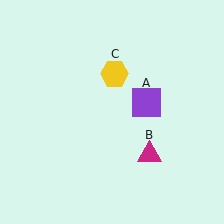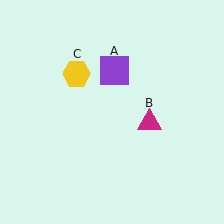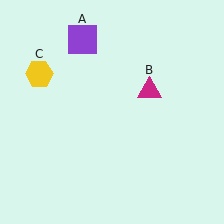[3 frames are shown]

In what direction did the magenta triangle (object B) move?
The magenta triangle (object B) moved up.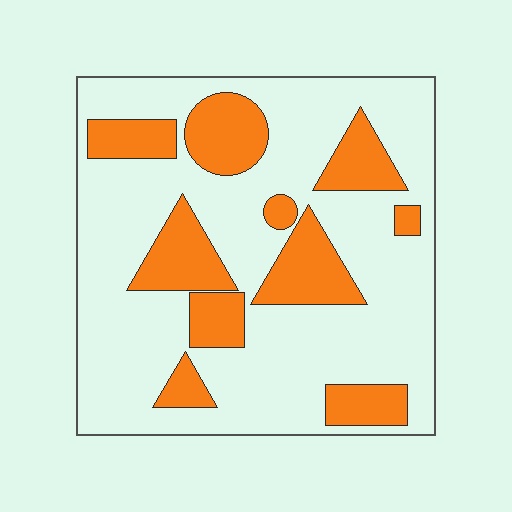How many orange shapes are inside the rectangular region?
10.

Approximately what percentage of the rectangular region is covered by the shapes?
Approximately 25%.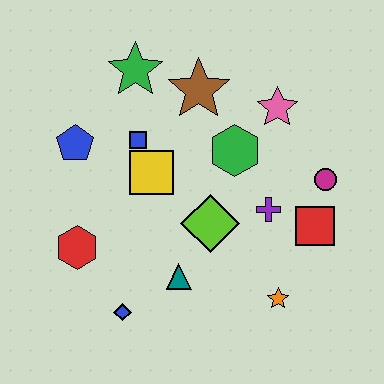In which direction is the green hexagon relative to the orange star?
The green hexagon is above the orange star.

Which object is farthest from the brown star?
The blue diamond is farthest from the brown star.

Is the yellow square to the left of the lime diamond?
Yes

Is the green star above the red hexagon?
Yes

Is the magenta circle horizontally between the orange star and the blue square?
No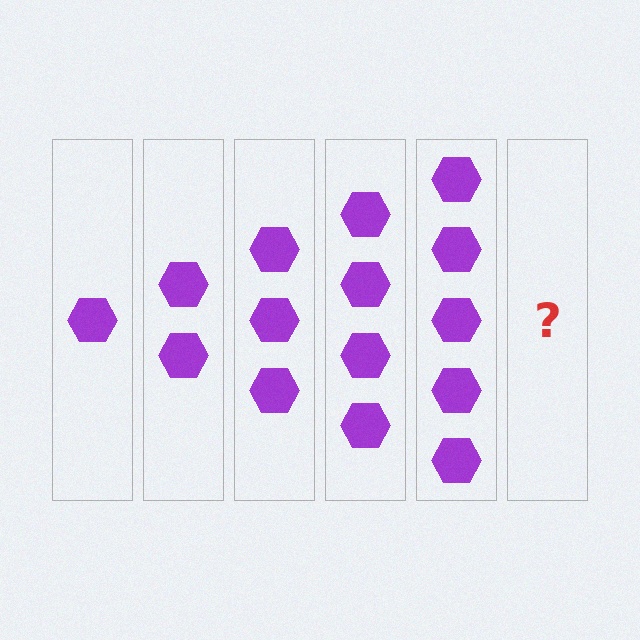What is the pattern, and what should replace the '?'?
The pattern is that each step adds one more hexagon. The '?' should be 6 hexagons.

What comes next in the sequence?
The next element should be 6 hexagons.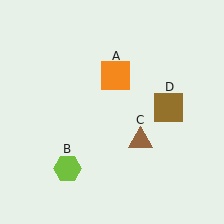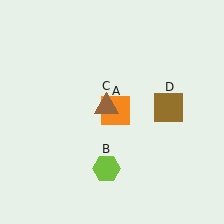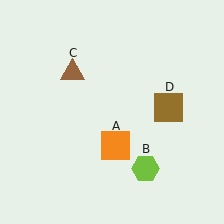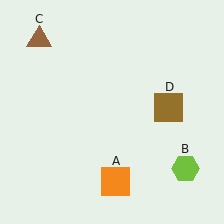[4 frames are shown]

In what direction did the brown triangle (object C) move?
The brown triangle (object C) moved up and to the left.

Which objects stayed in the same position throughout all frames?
Brown square (object D) remained stationary.